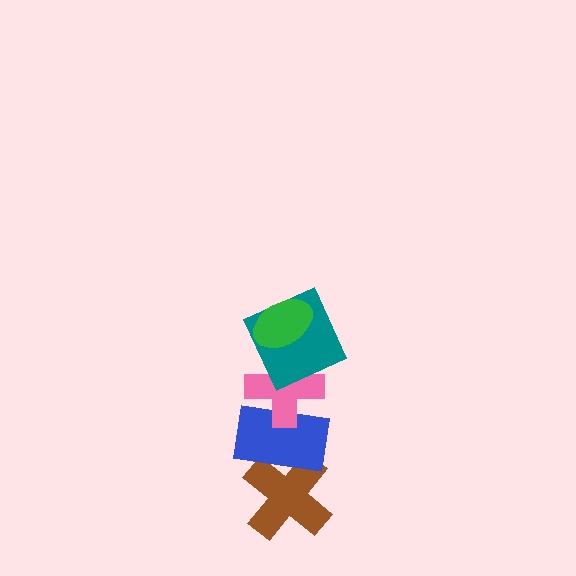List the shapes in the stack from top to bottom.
From top to bottom: the green ellipse, the teal square, the pink cross, the blue rectangle, the brown cross.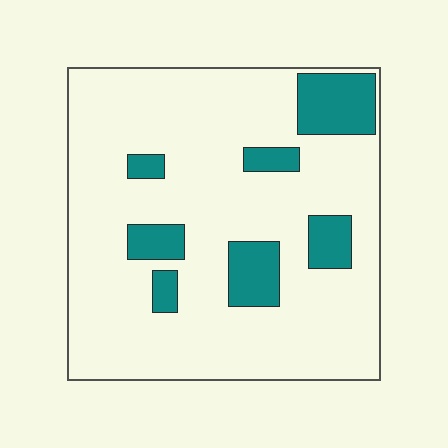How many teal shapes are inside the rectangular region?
7.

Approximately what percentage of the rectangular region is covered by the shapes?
Approximately 15%.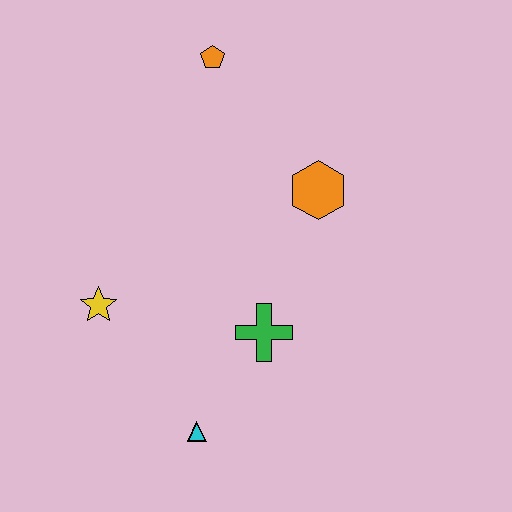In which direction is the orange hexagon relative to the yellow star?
The orange hexagon is to the right of the yellow star.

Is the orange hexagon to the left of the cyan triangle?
No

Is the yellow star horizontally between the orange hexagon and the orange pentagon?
No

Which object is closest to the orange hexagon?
The green cross is closest to the orange hexagon.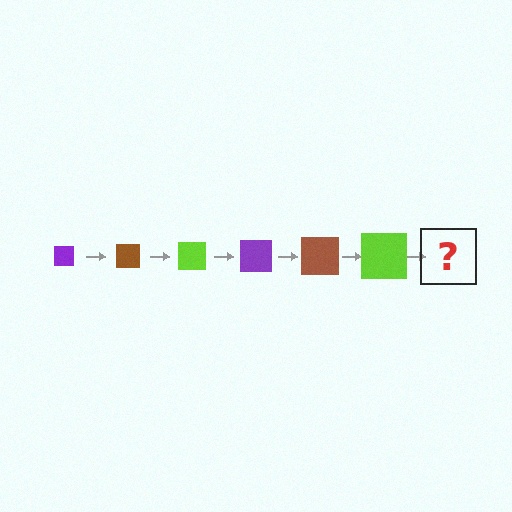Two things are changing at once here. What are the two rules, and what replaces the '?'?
The two rules are that the square grows larger each step and the color cycles through purple, brown, and lime. The '?' should be a purple square, larger than the previous one.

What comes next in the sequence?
The next element should be a purple square, larger than the previous one.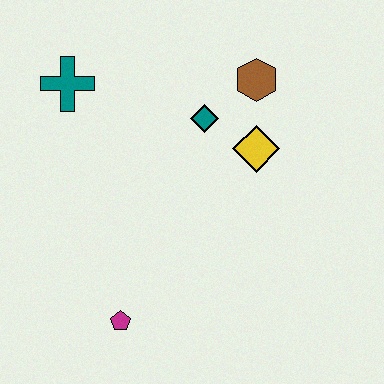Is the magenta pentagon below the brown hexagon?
Yes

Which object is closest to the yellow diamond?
The teal diamond is closest to the yellow diamond.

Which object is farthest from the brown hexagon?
The magenta pentagon is farthest from the brown hexagon.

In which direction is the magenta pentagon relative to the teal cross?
The magenta pentagon is below the teal cross.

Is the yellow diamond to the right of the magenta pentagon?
Yes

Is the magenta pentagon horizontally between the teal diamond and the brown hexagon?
No